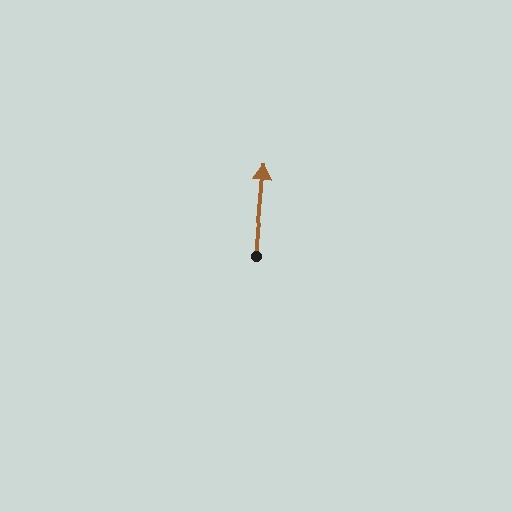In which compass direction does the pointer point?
North.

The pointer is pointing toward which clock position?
Roughly 12 o'clock.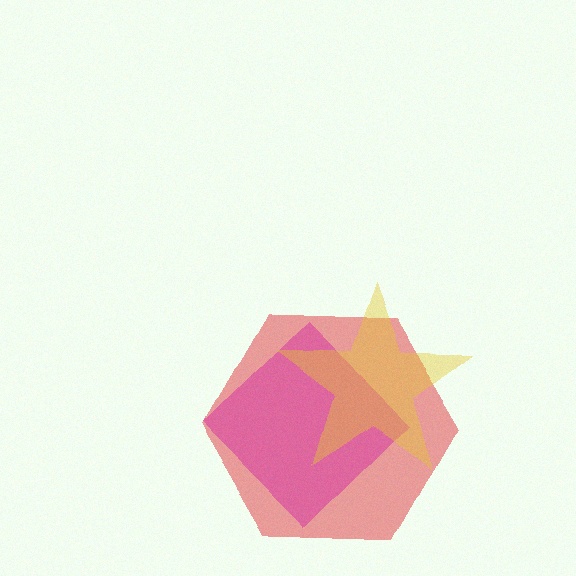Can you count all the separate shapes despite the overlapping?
Yes, there are 3 separate shapes.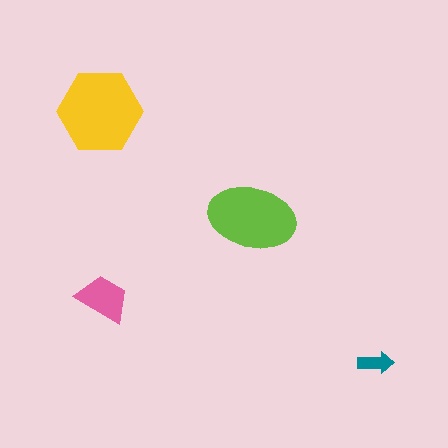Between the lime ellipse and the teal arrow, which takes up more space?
The lime ellipse.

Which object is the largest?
The yellow hexagon.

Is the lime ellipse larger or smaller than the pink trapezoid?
Larger.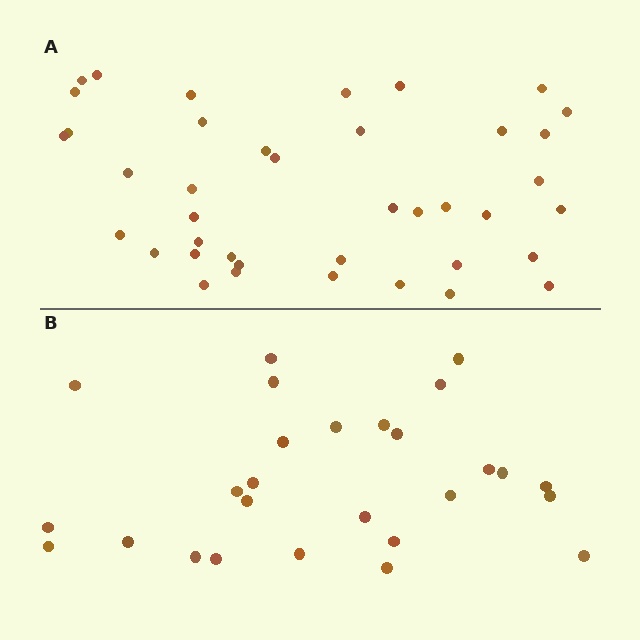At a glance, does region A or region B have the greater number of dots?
Region A (the top region) has more dots.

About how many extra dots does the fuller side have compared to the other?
Region A has approximately 15 more dots than region B.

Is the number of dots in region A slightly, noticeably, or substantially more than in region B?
Region A has substantially more. The ratio is roughly 1.5 to 1.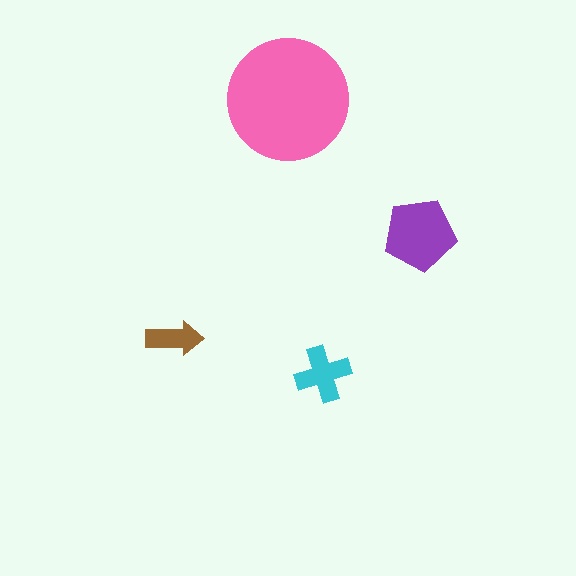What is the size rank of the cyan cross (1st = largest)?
3rd.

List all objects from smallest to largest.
The brown arrow, the cyan cross, the purple pentagon, the pink circle.